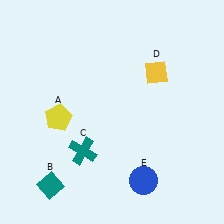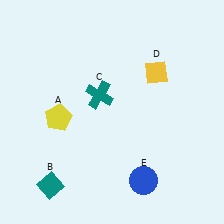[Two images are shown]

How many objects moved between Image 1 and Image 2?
1 object moved between the two images.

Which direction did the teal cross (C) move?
The teal cross (C) moved up.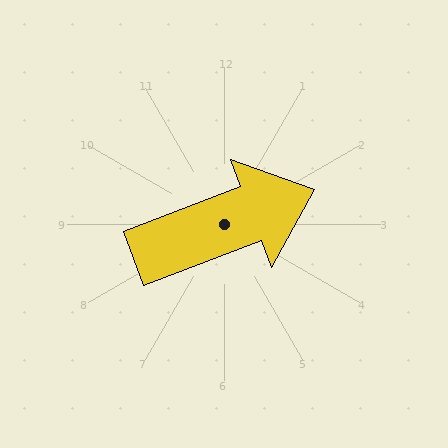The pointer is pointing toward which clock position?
Roughly 2 o'clock.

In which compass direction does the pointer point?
East.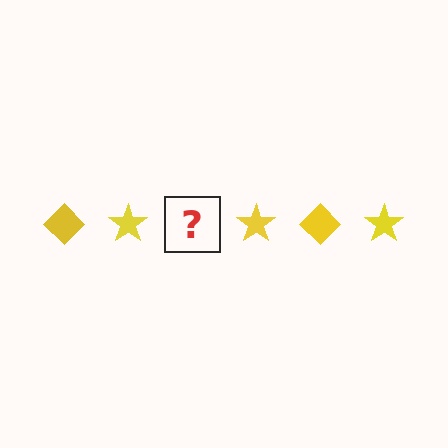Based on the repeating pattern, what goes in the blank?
The blank should be a yellow diamond.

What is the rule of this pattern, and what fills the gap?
The rule is that the pattern cycles through diamond, star shapes in yellow. The gap should be filled with a yellow diamond.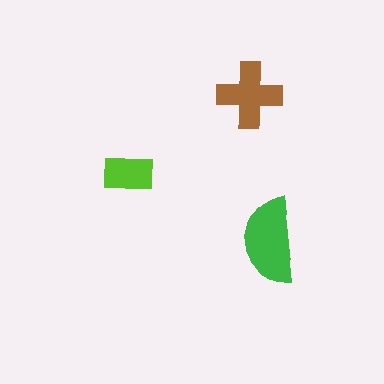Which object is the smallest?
The lime rectangle.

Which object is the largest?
The green semicircle.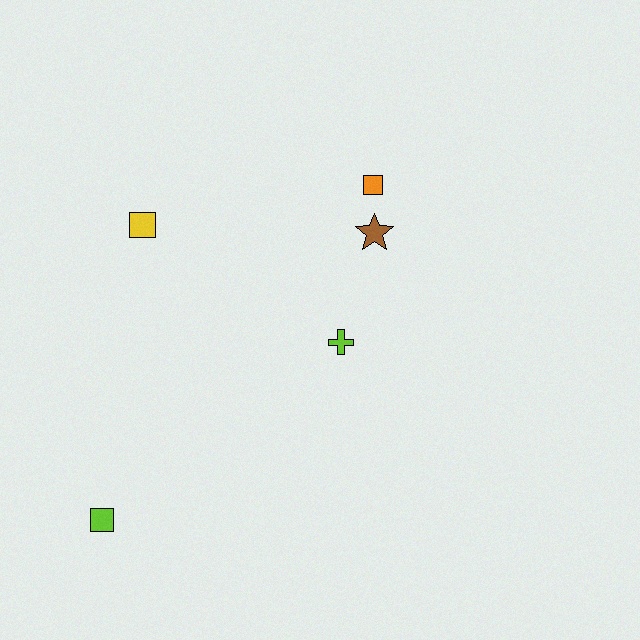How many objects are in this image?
There are 5 objects.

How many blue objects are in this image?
There are no blue objects.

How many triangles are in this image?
There are no triangles.